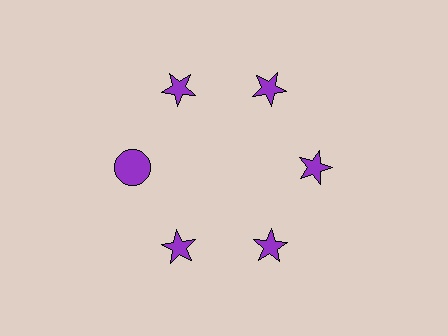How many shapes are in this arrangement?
There are 6 shapes arranged in a ring pattern.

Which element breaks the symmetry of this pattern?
The purple circle at roughly the 9 o'clock position breaks the symmetry. All other shapes are purple stars.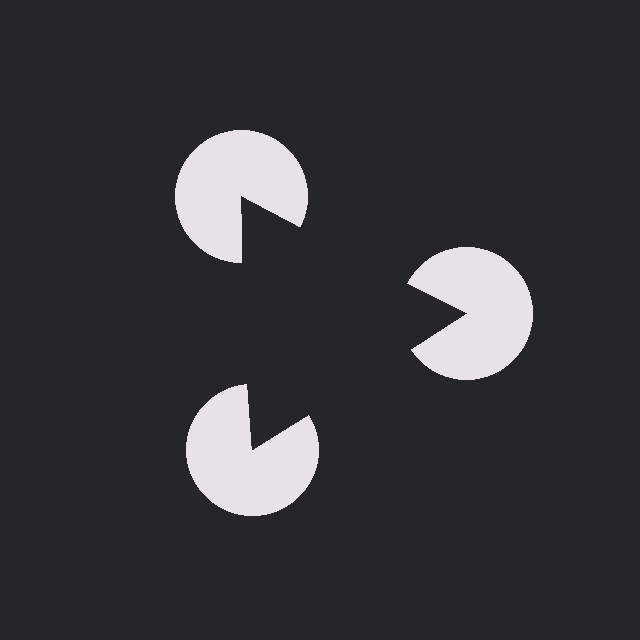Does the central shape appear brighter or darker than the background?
It typically appears slightly darker than the background, even though no actual brightness change is drawn.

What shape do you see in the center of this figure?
An illusory triangle — its edges are inferred from the aligned wedge cuts in the pac-man discs, not physically drawn.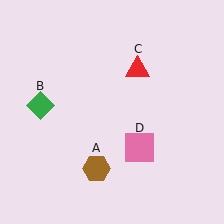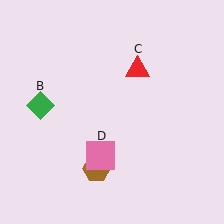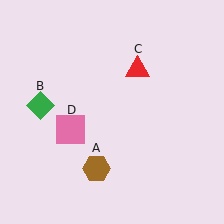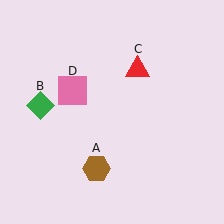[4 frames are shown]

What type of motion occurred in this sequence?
The pink square (object D) rotated clockwise around the center of the scene.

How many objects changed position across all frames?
1 object changed position: pink square (object D).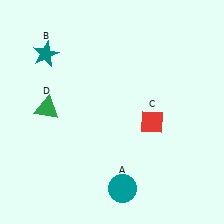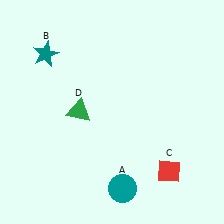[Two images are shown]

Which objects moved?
The objects that moved are: the red diamond (C), the green triangle (D).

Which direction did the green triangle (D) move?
The green triangle (D) moved right.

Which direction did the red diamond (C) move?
The red diamond (C) moved down.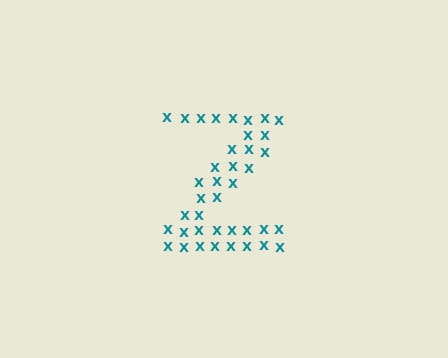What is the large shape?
The large shape is the letter Z.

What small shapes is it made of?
It is made of small letter X's.